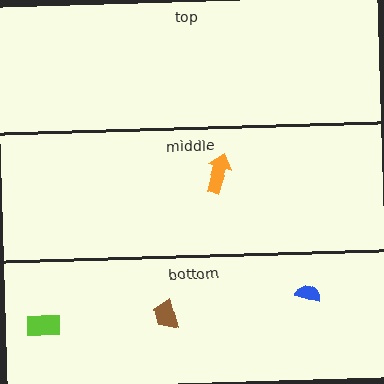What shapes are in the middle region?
The orange arrow.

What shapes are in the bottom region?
The lime rectangle, the blue semicircle, the brown trapezoid.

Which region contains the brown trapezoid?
The bottom region.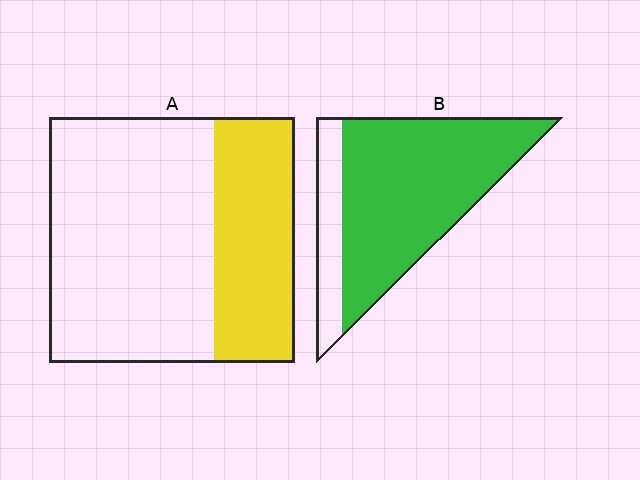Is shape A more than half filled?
No.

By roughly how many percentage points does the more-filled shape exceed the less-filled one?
By roughly 45 percentage points (B over A).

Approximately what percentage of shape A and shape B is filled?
A is approximately 35% and B is approximately 80%.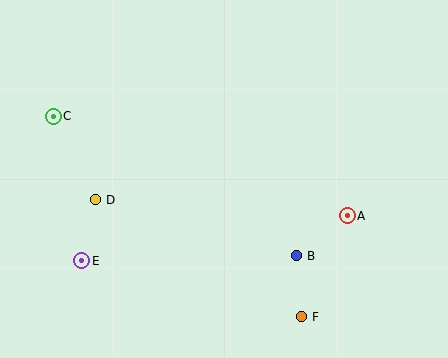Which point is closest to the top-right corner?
Point A is closest to the top-right corner.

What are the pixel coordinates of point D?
Point D is at (96, 200).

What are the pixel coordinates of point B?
Point B is at (297, 256).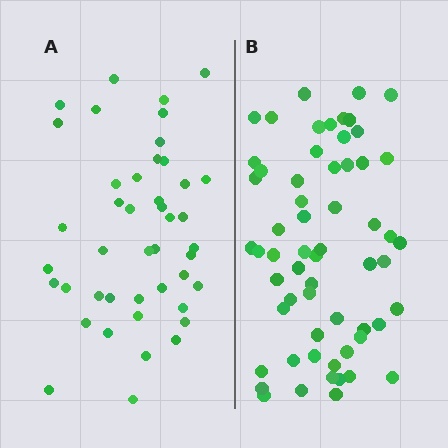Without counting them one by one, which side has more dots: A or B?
Region B (the right region) has more dots.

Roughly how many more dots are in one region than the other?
Region B has approximately 15 more dots than region A.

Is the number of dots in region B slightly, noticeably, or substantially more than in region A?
Region B has noticeably more, but not dramatically so. The ratio is roughly 1.4 to 1.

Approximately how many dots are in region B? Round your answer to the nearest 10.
About 60 dots.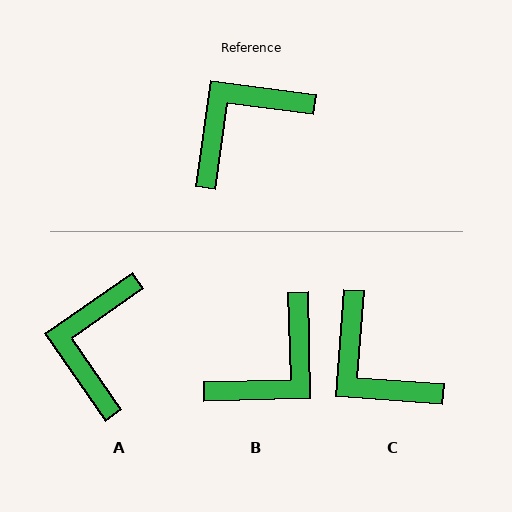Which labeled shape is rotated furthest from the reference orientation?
B, about 171 degrees away.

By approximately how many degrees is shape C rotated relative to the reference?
Approximately 94 degrees counter-clockwise.